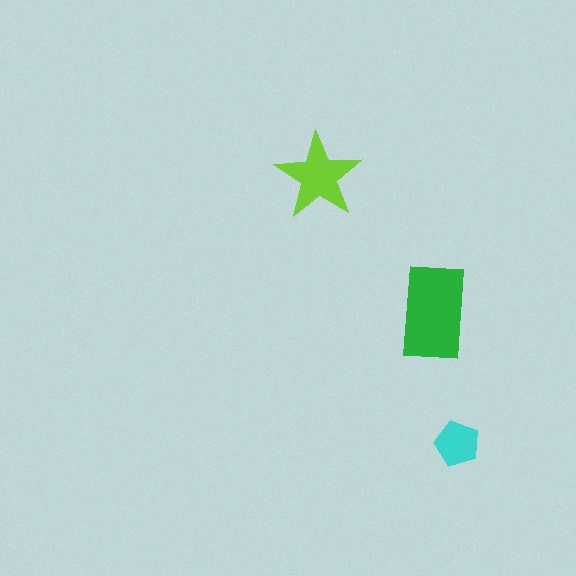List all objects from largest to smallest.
The green rectangle, the lime star, the cyan pentagon.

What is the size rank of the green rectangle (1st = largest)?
1st.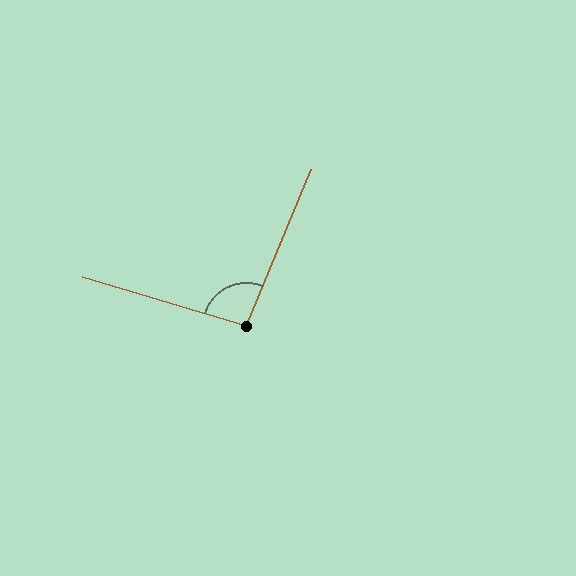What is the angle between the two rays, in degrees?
Approximately 96 degrees.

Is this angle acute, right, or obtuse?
It is obtuse.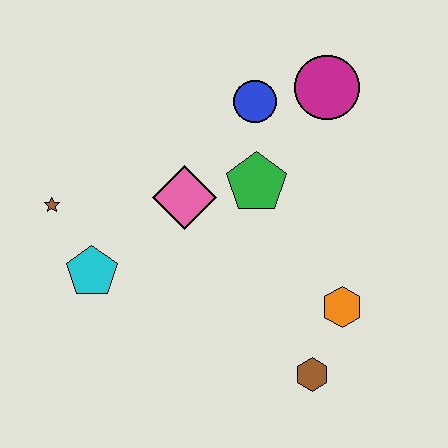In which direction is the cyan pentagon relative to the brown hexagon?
The cyan pentagon is to the left of the brown hexagon.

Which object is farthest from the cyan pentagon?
The magenta circle is farthest from the cyan pentagon.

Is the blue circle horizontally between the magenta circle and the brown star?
Yes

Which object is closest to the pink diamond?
The green pentagon is closest to the pink diamond.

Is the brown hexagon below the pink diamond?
Yes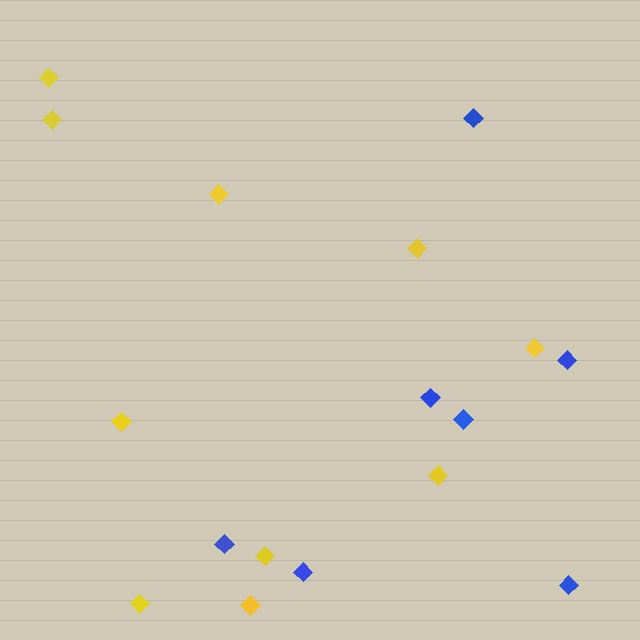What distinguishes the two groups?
There are 2 groups: one group of blue diamonds (7) and one group of yellow diamonds (10).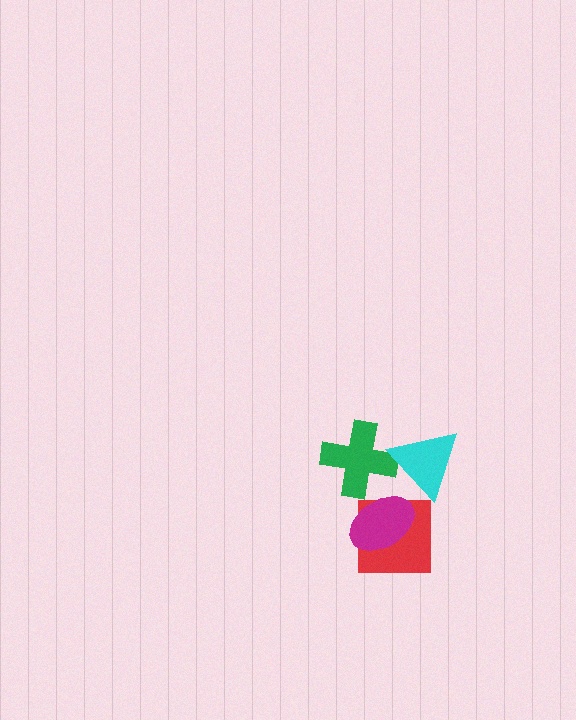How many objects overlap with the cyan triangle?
1 object overlaps with the cyan triangle.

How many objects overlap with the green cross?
1 object overlaps with the green cross.